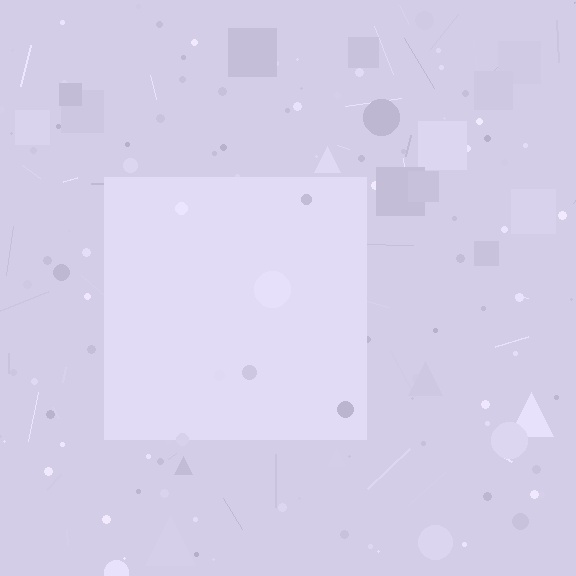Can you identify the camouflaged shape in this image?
The camouflaged shape is a square.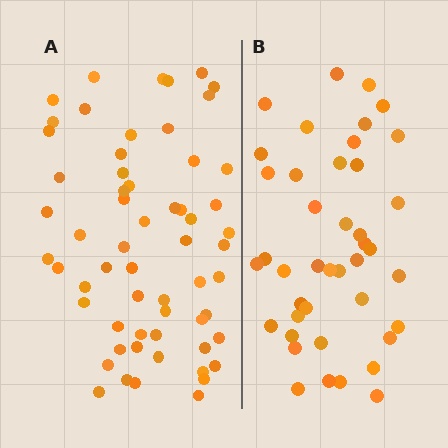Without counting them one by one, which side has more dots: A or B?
Region A (the left region) has more dots.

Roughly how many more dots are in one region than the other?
Region A has approximately 20 more dots than region B.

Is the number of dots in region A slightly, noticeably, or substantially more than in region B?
Region A has noticeably more, but not dramatically so. The ratio is roughly 1.4 to 1.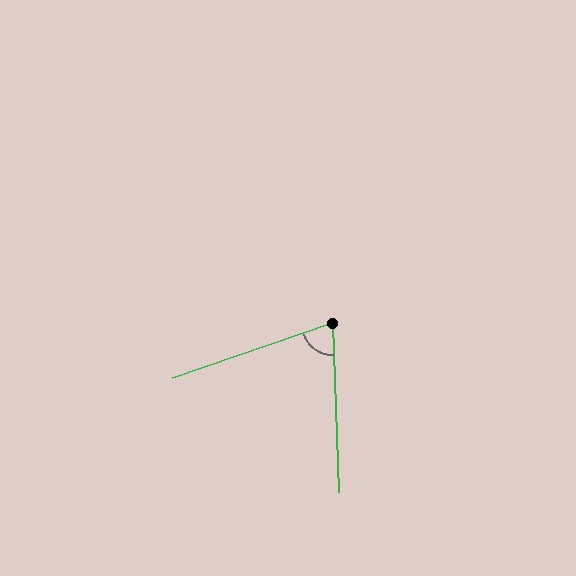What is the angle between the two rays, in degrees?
Approximately 73 degrees.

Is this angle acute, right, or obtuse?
It is acute.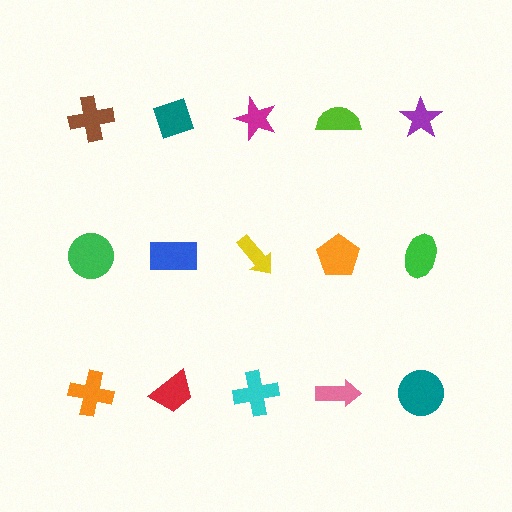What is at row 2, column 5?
A green ellipse.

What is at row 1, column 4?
A lime semicircle.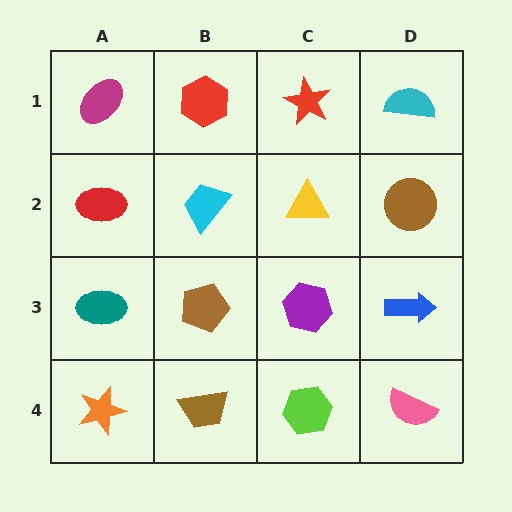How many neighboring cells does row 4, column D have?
2.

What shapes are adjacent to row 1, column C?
A yellow triangle (row 2, column C), a red hexagon (row 1, column B), a cyan semicircle (row 1, column D).